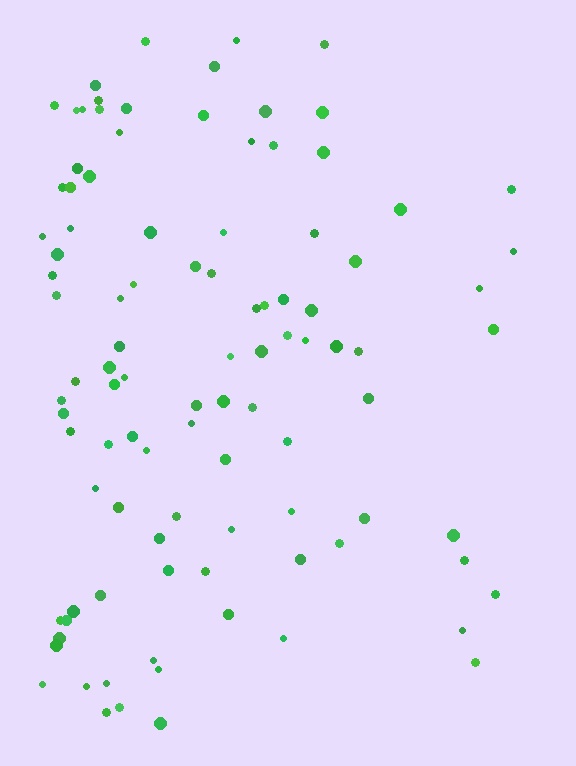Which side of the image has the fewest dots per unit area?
The right.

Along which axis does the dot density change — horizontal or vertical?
Horizontal.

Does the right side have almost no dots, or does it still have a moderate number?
Still a moderate number, just noticeably fewer than the left.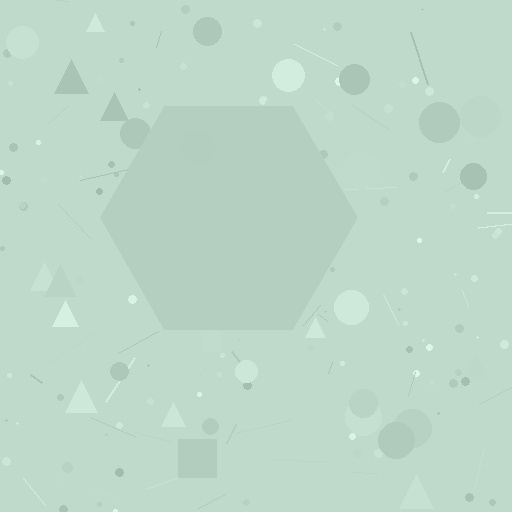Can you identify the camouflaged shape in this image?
The camouflaged shape is a hexagon.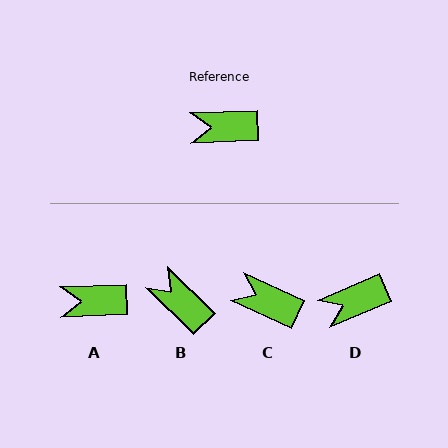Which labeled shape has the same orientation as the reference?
A.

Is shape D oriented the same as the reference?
No, it is off by about 21 degrees.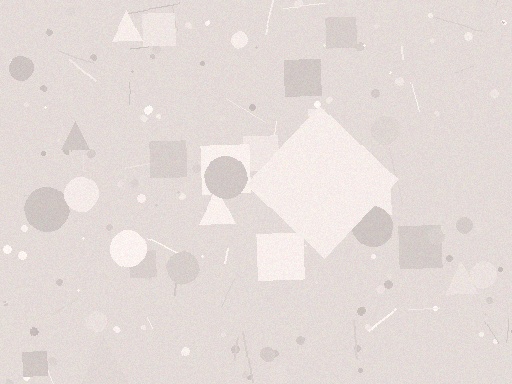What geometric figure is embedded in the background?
A diamond is embedded in the background.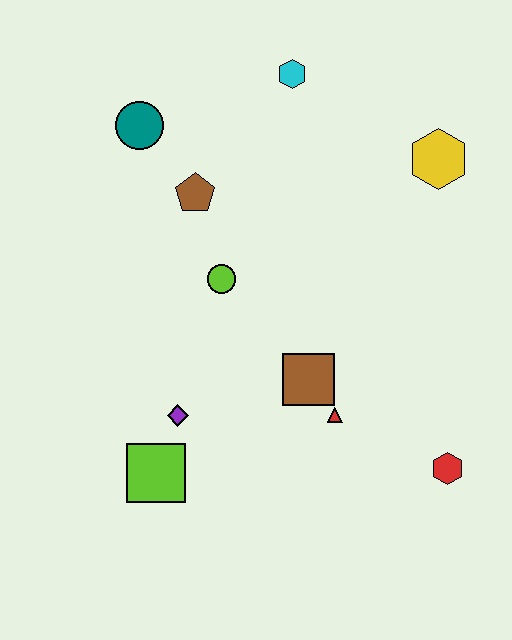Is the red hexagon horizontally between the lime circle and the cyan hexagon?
No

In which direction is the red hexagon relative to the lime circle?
The red hexagon is to the right of the lime circle.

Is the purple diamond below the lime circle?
Yes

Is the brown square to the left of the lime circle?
No